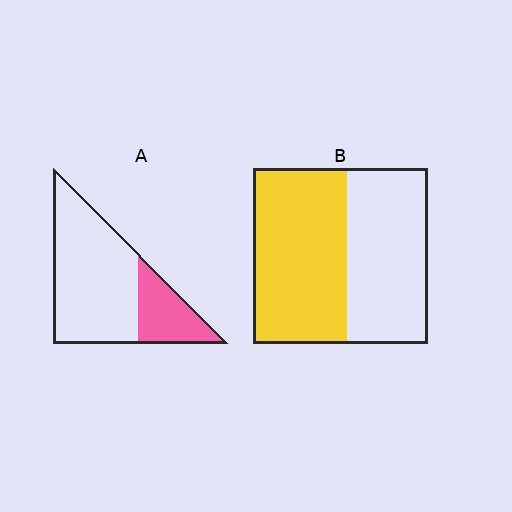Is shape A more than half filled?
No.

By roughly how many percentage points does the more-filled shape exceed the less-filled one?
By roughly 25 percentage points (B over A).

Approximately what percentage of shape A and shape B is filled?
A is approximately 25% and B is approximately 55%.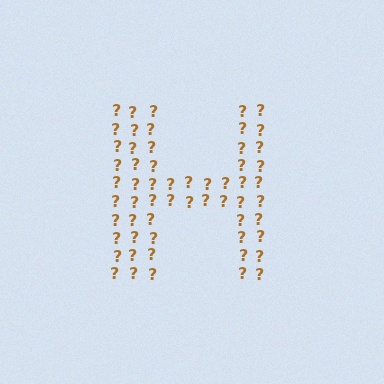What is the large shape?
The large shape is the letter H.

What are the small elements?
The small elements are question marks.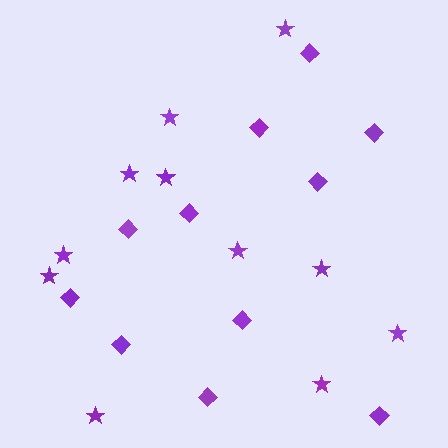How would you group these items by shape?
There are 2 groups: one group of stars (11) and one group of diamonds (11).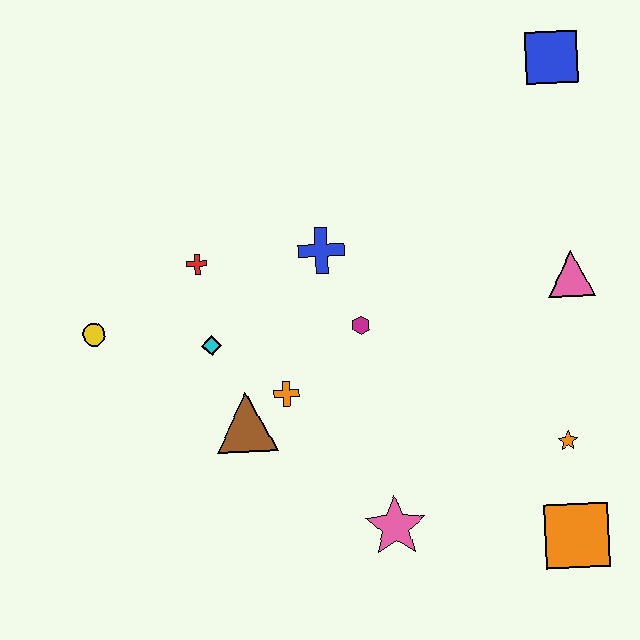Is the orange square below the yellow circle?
Yes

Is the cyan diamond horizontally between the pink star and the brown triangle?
No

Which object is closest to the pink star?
The orange cross is closest to the pink star.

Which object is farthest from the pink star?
The blue square is farthest from the pink star.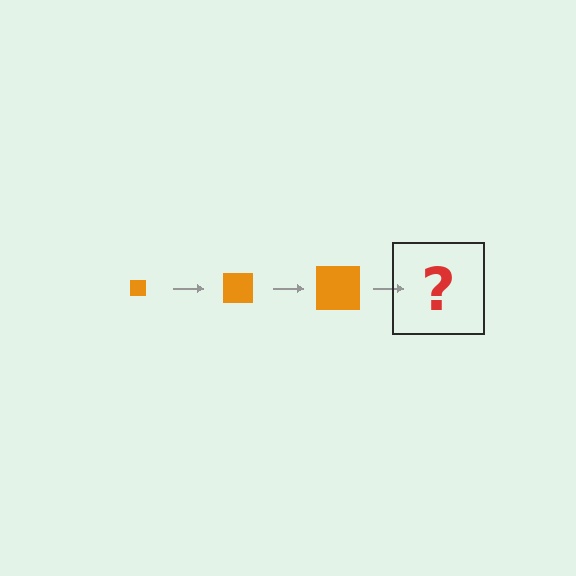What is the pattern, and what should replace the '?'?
The pattern is that the square gets progressively larger each step. The '?' should be an orange square, larger than the previous one.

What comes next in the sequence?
The next element should be an orange square, larger than the previous one.